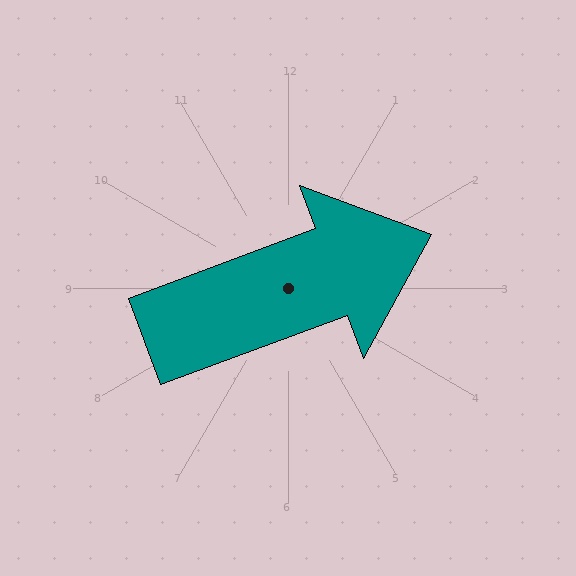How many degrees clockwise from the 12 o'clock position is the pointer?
Approximately 70 degrees.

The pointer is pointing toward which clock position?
Roughly 2 o'clock.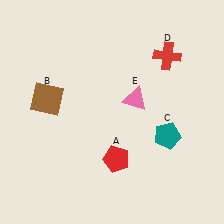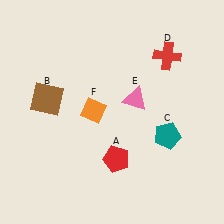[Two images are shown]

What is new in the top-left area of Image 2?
An orange diamond (F) was added in the top-left area of Image 2.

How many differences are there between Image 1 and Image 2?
There is 1 difference between the two images.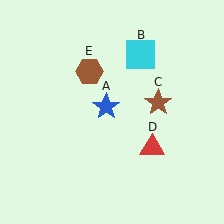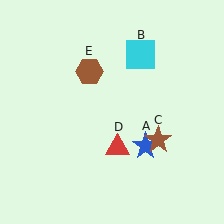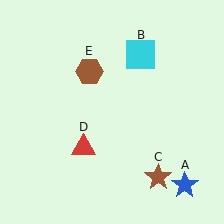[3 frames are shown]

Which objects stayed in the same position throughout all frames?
Cyan square (object B) and brown hexagon (object E) remained stationary.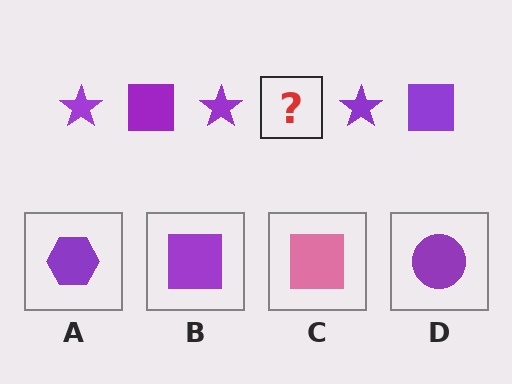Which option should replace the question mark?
Option B.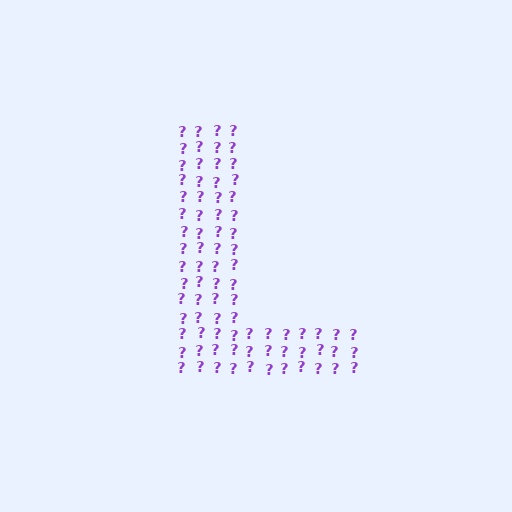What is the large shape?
The large shape is the letter L.